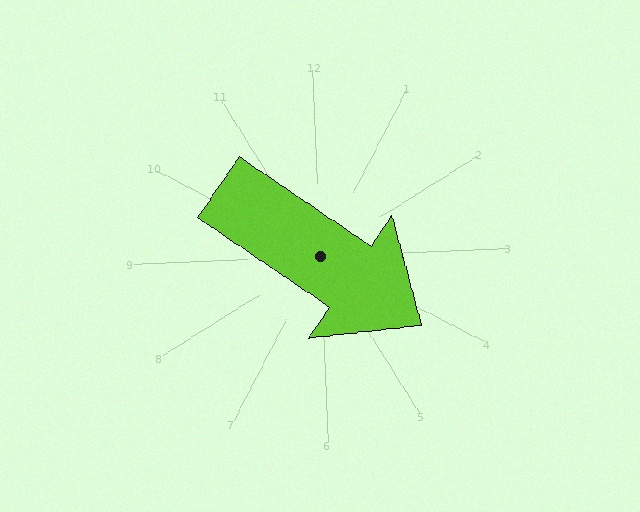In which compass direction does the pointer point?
Southeast.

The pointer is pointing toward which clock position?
Roughly 4 o'clock.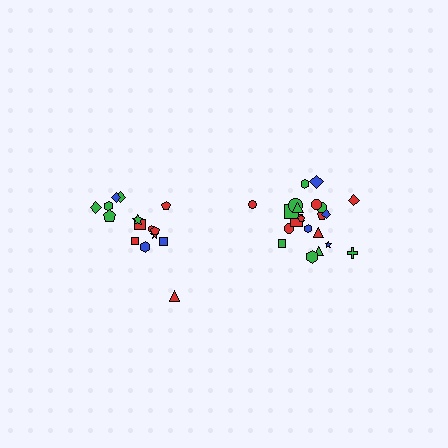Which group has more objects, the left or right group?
The right group.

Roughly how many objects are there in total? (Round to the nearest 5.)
Roughly 35 objects in total.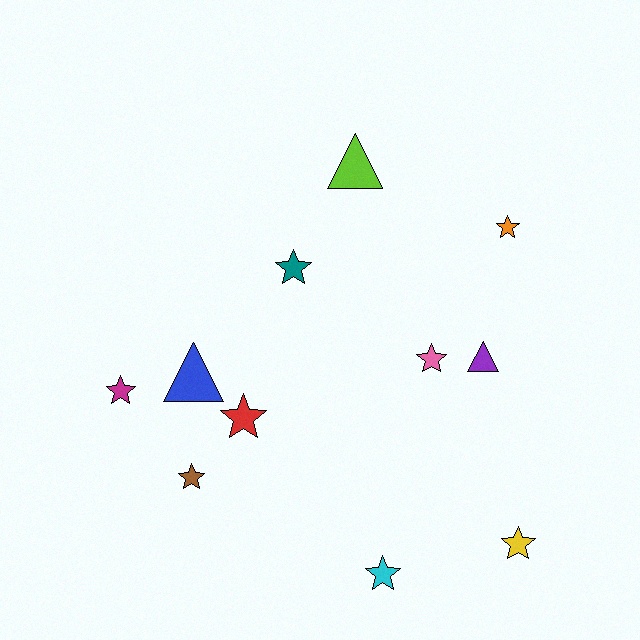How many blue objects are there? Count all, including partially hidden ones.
There is 1 blue object.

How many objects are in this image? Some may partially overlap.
There are 11 objects.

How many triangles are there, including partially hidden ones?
There are 3 triangles.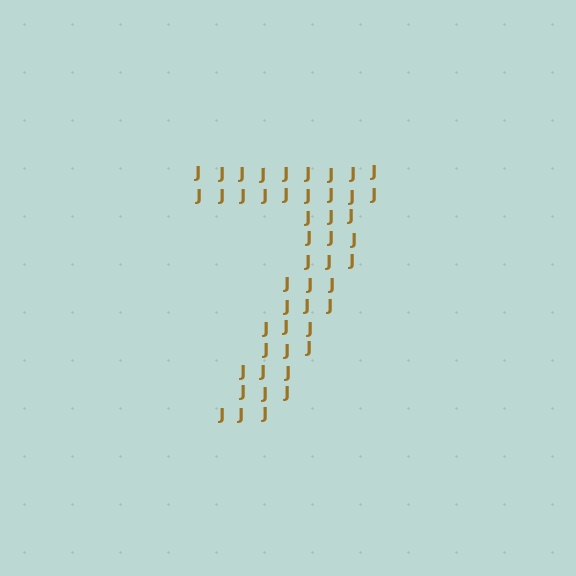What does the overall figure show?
The overall figure shows the digit 7.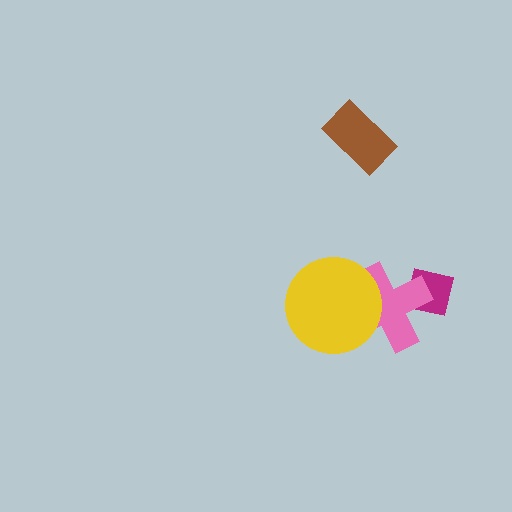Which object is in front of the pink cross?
The yellow circle is in front of the pink cross.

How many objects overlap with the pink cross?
2 objects overlap with the pink cross.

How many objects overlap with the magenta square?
1 object overlaps with the magenta square.